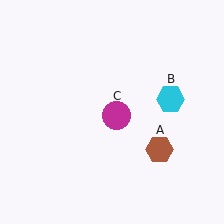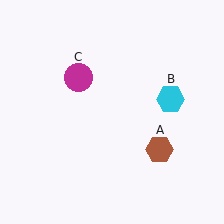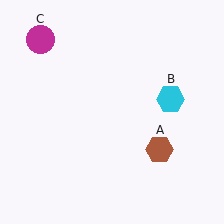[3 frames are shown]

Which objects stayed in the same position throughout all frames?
Brown hexagon (object A) and cyan hexagon (object B) remained stationary.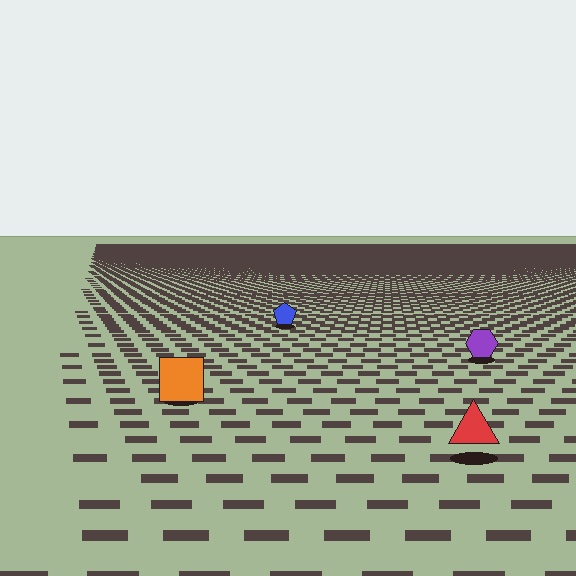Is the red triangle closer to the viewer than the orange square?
Yes. The red triangle is closer — you can tell from the texture gradient: the ground texture is coarser near it.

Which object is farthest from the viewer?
The blue pentagon is farthest from the viewer. It appears smaller and the ground texture around it is denser.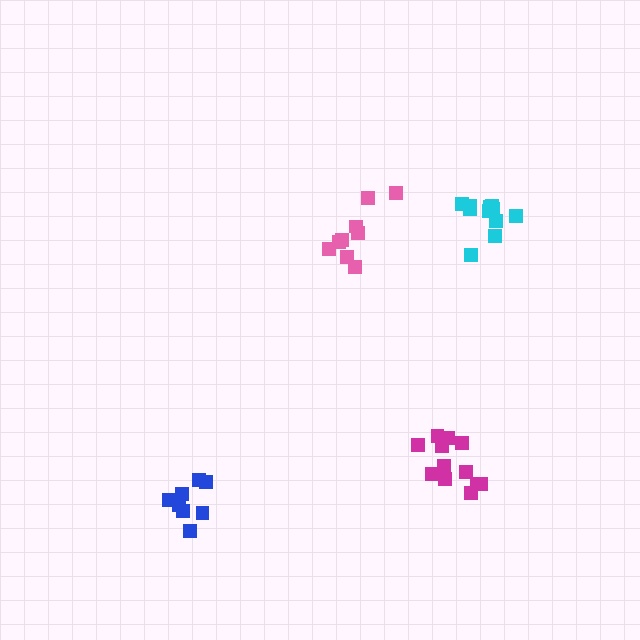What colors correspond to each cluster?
The clusters are colored: pink, blue, magenta, cyan.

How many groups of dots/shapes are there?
There are 4 groups.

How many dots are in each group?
Group 1: 9 dots, Group 2: 8 dots, Group 3: 12 dots, Group 4: 11 dots (40 total).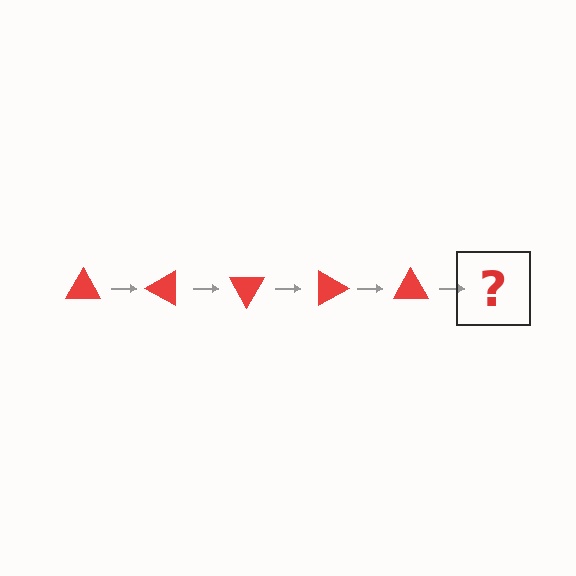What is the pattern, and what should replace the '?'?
The pattern is that the triangle rotates 30 degrees each step. The '?' should be a red triangle rotated 150 degrees.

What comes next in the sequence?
The next element should be a red triangle rotated 150 degrees.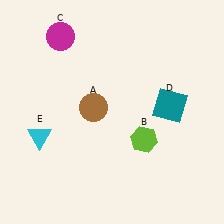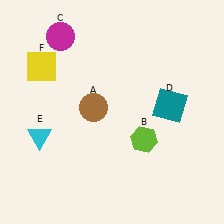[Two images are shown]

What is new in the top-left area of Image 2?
A yellow square (F) was added in the top-left area of Image 2.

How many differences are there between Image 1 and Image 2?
There is 1 difference between the two images.